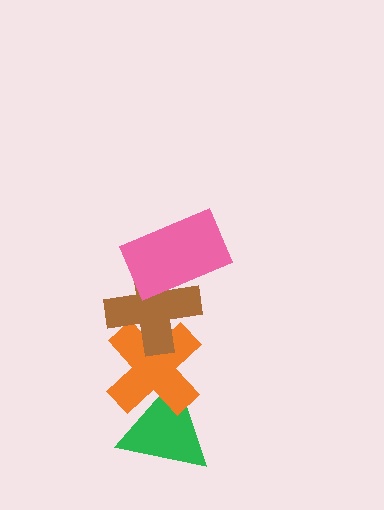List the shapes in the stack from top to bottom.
From top to bottom: the pink rectangle, the brown cross, the orange cross, the green triangle.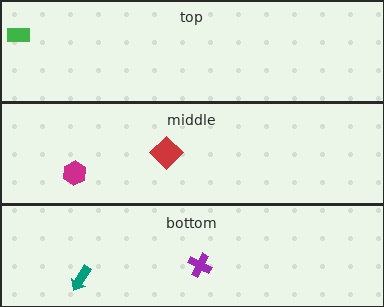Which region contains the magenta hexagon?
The middle region.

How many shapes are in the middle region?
2.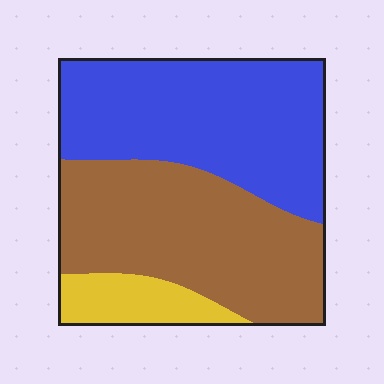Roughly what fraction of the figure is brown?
Brown covers around 45% of the figure.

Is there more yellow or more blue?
Blue.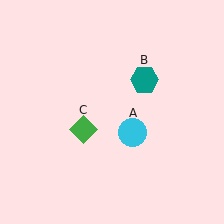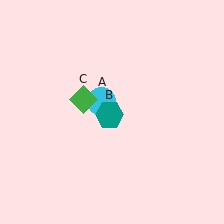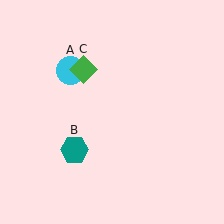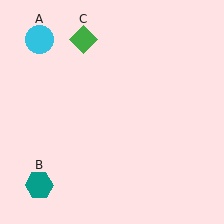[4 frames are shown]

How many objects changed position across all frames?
3 objects changed position: cyan circle (object A), teal hexagon (object B), green diamond (object C).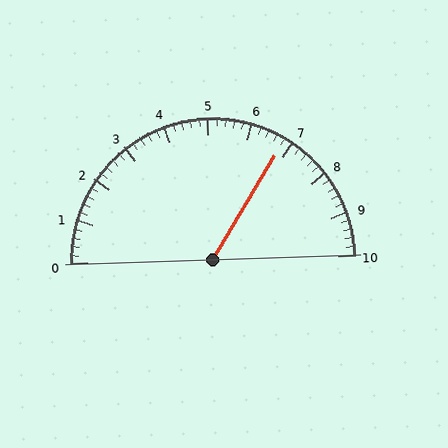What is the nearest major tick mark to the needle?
The nearest major tick mark is 7.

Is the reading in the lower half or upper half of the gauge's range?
The reading is in the upper half of the range (0 to 10).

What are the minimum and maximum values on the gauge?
The gauge ranges from 0 to 10.